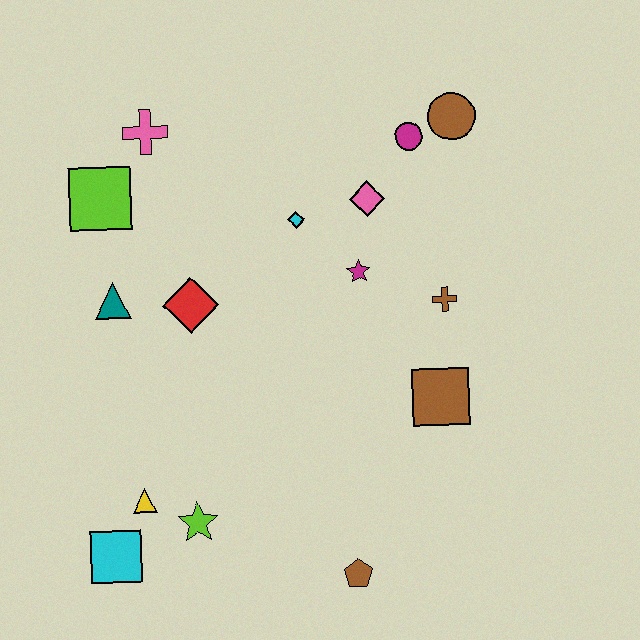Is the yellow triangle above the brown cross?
No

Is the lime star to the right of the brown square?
No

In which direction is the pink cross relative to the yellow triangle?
The pink cross is above the yellow triangle.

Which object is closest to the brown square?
The brown cross is closest to the brown square.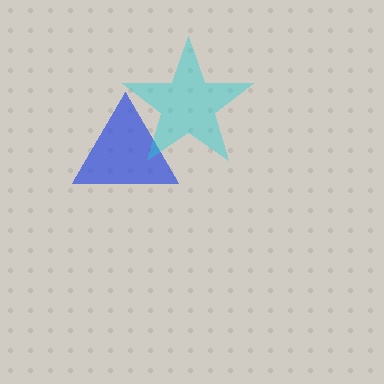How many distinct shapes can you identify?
There are 2 distinct shapes: a blue triangle, a cyan star.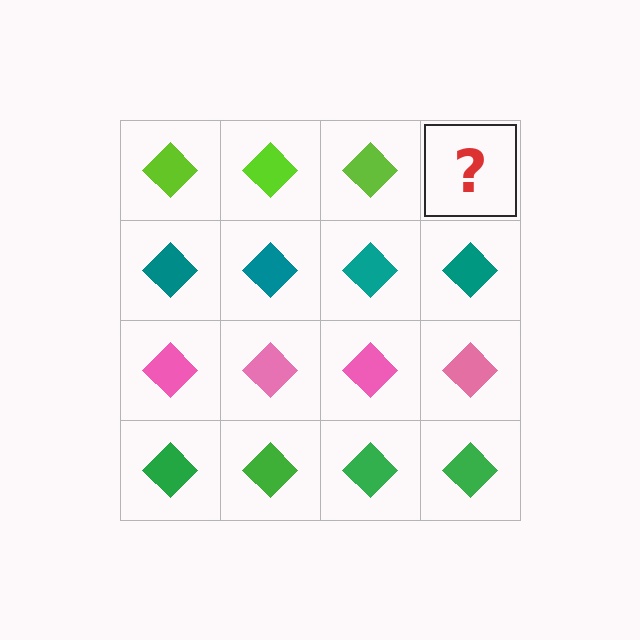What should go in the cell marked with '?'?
The missing cell should contain a lime diamond.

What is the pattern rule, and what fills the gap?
The rule is that each row has a consistent color. The gap should be filled with a lime diamond.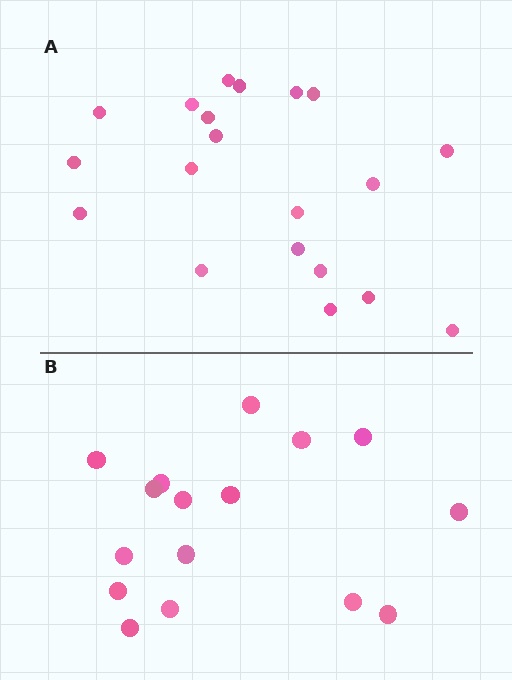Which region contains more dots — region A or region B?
Region A (the top region) has more dots.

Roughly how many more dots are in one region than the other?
Region A has about 4 more dots than region B.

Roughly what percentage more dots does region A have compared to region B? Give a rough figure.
About 25% more.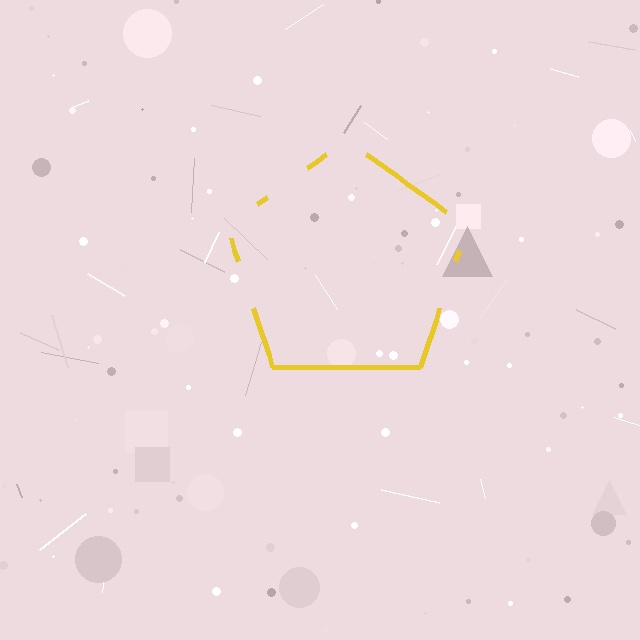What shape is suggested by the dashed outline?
The dashed outline suggests a pentagon.